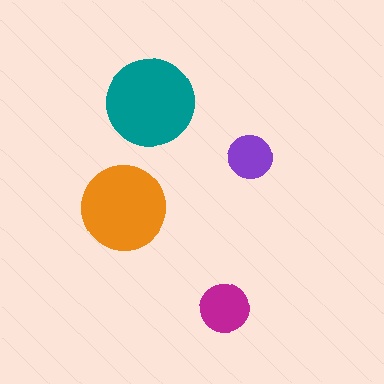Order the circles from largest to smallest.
the teal one, the orange one, the magenta one, the purple one.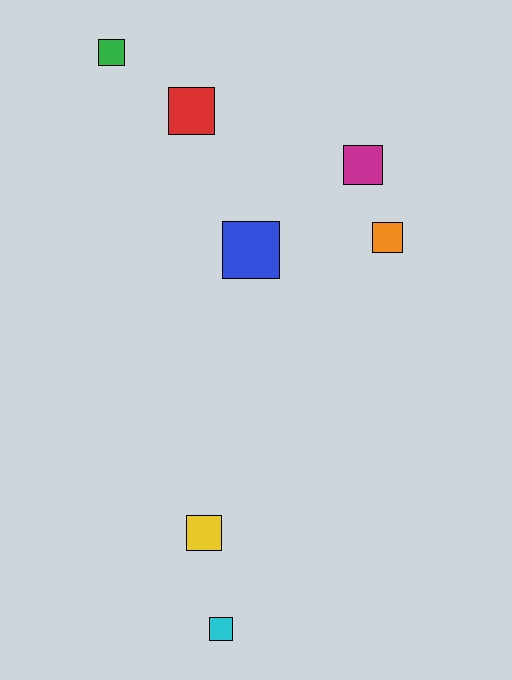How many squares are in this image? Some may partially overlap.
There are 7 squares.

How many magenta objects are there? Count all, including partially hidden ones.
There is 1 magenta object.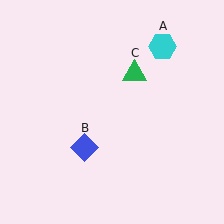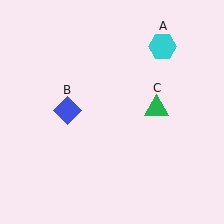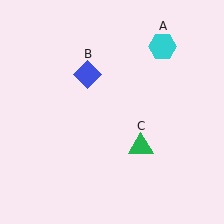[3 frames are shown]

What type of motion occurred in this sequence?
The blue diamond (object B), green triangle (object C) rotated clockwise around the center of the scene.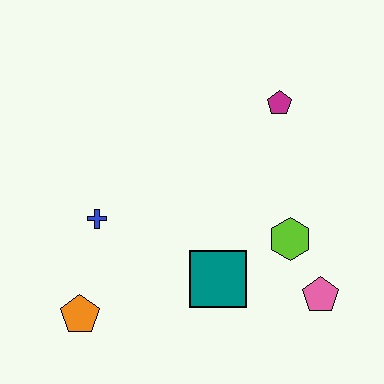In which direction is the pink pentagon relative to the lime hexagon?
The pink pentagon is below the lime hexagon.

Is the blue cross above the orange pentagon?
Yes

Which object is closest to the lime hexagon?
The pink pentagon is closest to the lime hexagon.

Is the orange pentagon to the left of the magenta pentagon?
Yes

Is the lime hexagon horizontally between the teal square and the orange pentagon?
No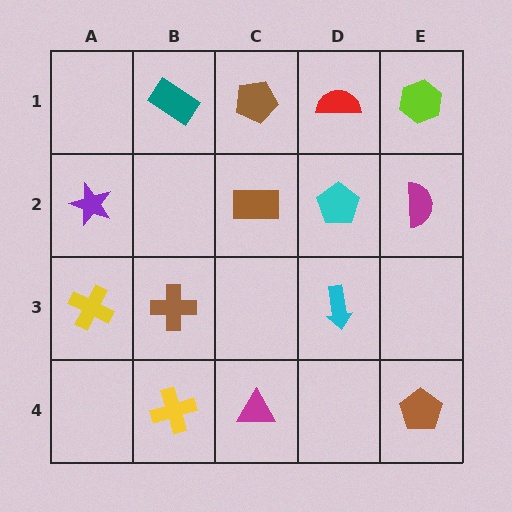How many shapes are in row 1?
4 shapes.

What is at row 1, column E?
A lime hexagon.